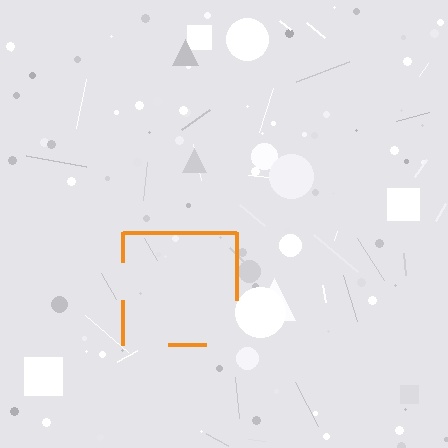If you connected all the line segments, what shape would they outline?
They would outline a square.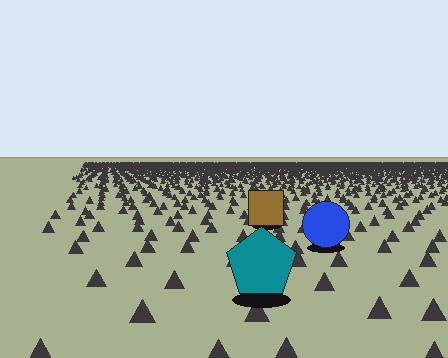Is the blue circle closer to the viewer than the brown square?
Yes. The blue circle is closer — you can tell from the texture gradient: the ground texture is coarser near it.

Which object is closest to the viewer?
The teal pentagon is closest. The texture marks near it are larger and more spread out.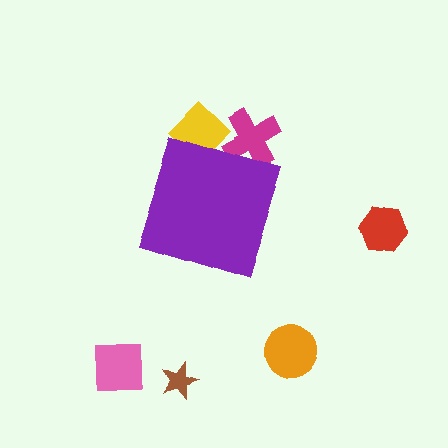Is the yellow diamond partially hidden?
Yes, the yellow diamond is partially hidden behind the purple diamond.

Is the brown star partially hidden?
No, the brown star is fully visible.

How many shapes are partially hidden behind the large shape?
2 shapes are partially hidden.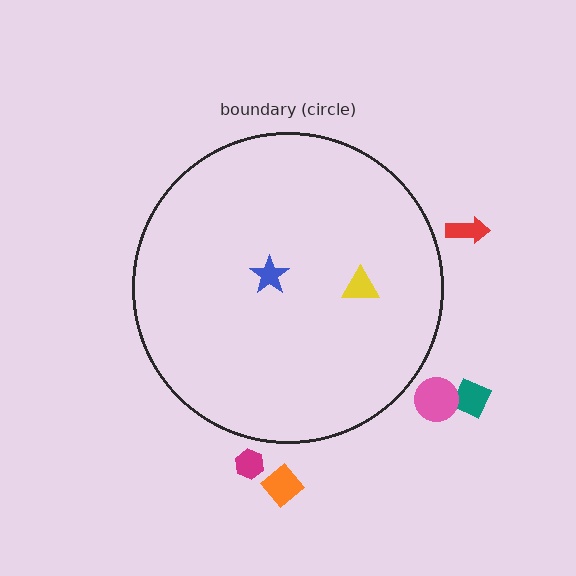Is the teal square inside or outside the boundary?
Outside.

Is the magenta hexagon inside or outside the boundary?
Outside.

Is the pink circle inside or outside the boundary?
Outside.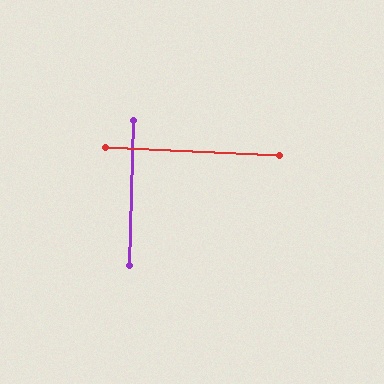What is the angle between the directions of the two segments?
Approximately 89 degrees.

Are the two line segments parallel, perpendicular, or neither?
Perpendicular — they meet at approximately 89°.